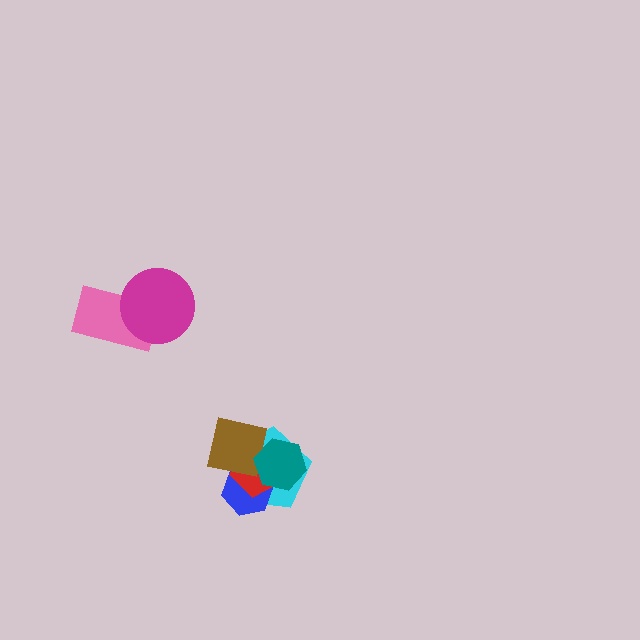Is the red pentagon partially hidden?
Yes, it is partially covered by another shape.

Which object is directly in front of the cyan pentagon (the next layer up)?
The blue hexagon is directly in front of the cyan pentagon.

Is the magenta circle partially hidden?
No, no other shape covers it.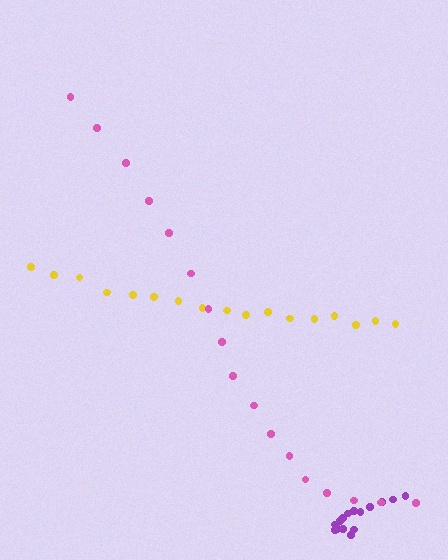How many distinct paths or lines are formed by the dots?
There are 3 distinct paths.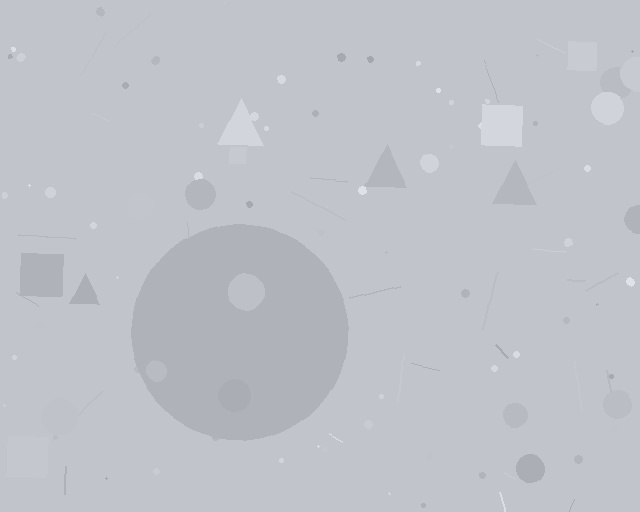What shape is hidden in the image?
A circle is hidden in the image.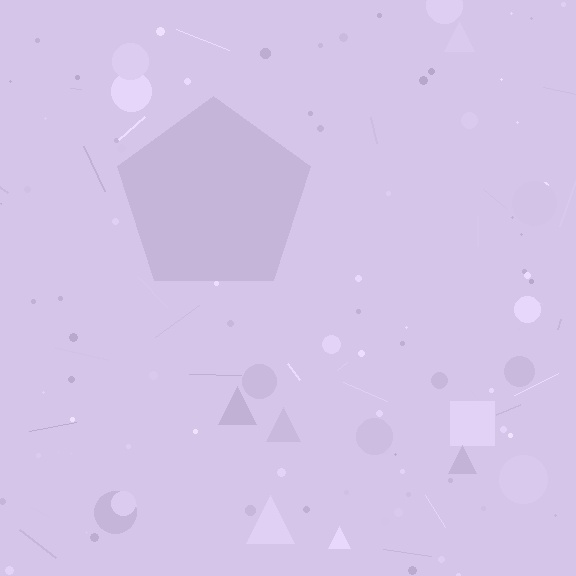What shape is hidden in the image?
A pentagon is hidden in the image.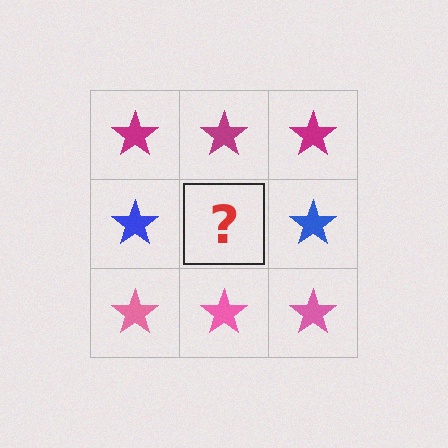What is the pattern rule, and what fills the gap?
The rule is that each row has a consistent color. The gap should be filled with a blue star.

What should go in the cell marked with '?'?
The missing cell should contain a blue star.